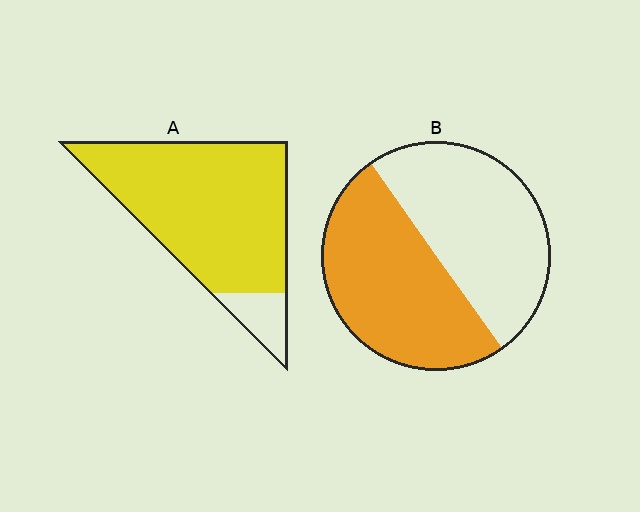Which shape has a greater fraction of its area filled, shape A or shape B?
Shape A.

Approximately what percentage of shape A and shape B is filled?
A is approximately 90% and B is approximately 50%.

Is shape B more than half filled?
Roughly half.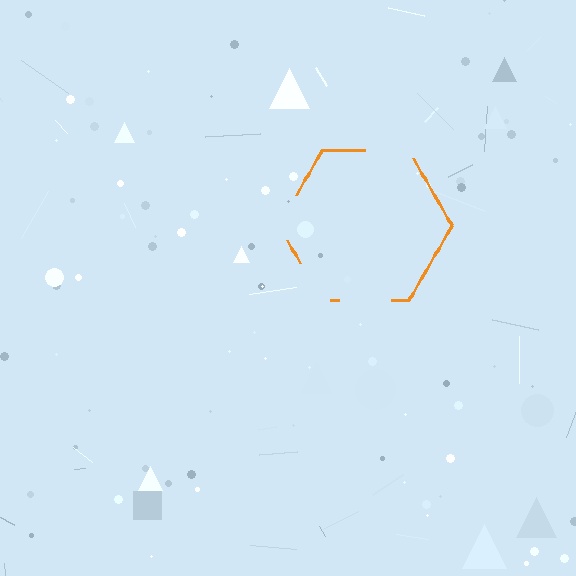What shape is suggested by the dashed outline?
The dashed outline suggests a hexagon.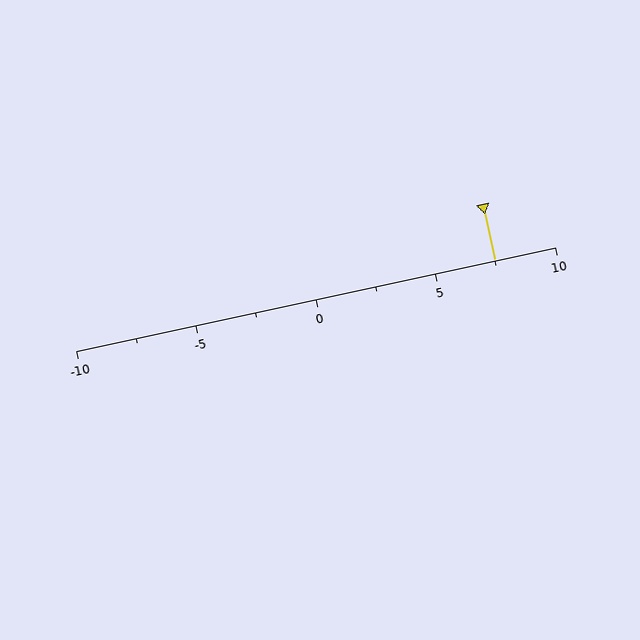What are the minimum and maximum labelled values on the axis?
The axis runs from -10 to 10.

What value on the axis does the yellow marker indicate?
The marker indicates approximately 7.5.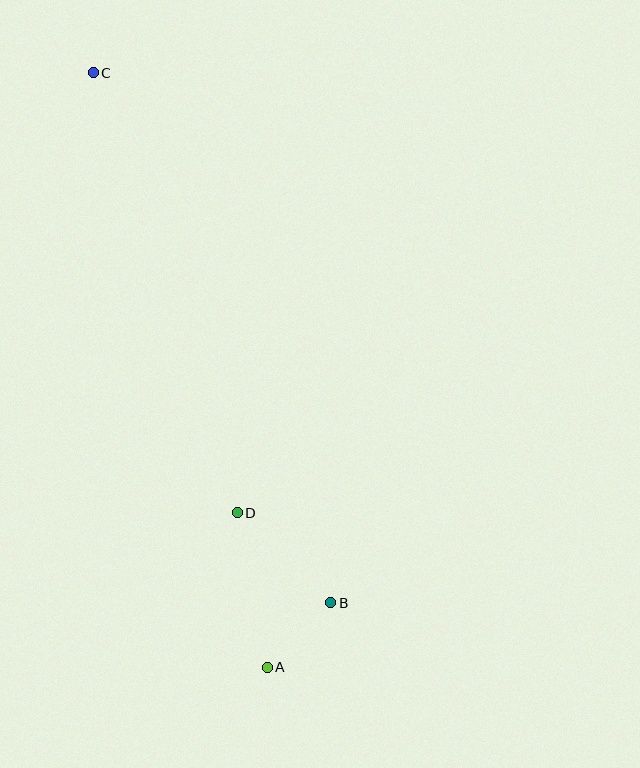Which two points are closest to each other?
Points A and B are closest to each other.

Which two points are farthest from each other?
Points A and C are farthest from each other.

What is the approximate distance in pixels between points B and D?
The distance between B and D is approximately 130 pixels.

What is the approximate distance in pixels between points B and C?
The distance between B and C is approximately 581 pixels.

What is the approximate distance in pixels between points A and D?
The distance between A and D is approximately 158 pixels.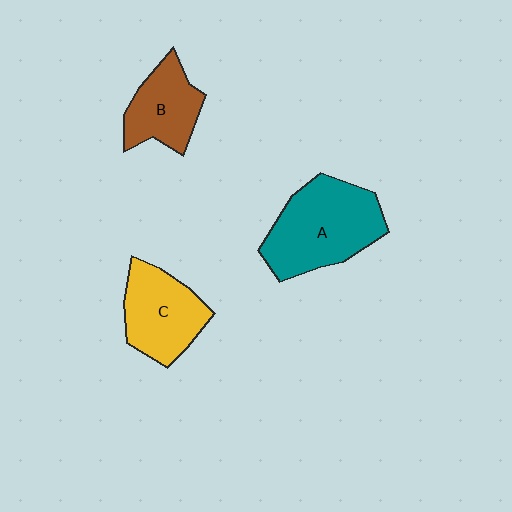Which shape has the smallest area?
Shape B (brown).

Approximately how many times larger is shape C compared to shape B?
Approximately 1.2 times.